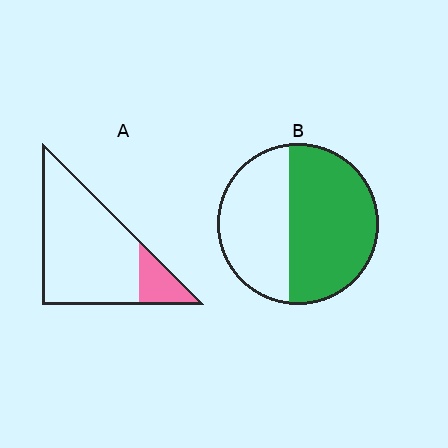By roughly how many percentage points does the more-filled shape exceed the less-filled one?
By roughly 40 percentage points (B over A).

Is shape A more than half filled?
No.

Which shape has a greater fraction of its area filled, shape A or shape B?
Shape B.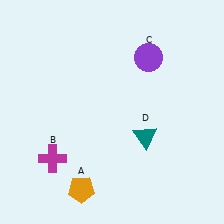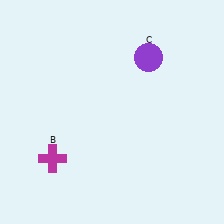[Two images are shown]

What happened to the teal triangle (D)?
The teal triangle (D) was removed in Image 2. It was in the bottom-right area of Image 1.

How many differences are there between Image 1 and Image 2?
There are 2 differences between the two images.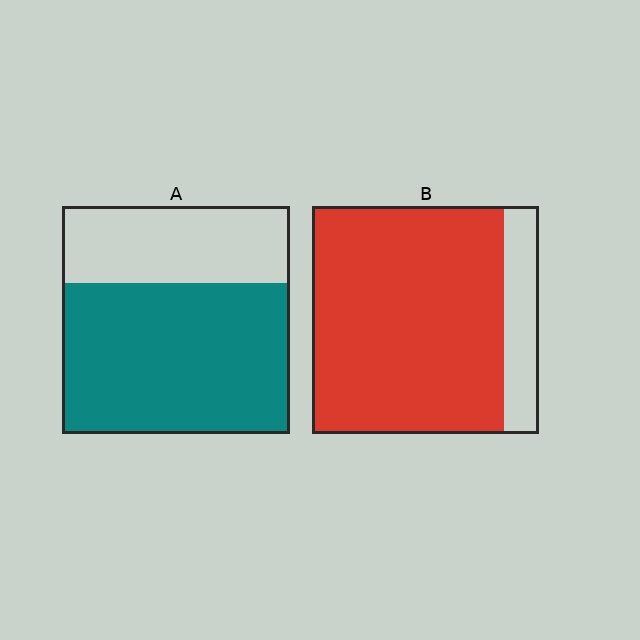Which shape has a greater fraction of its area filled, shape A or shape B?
Shape B.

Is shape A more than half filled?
Yes.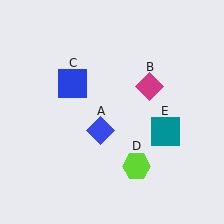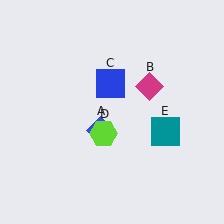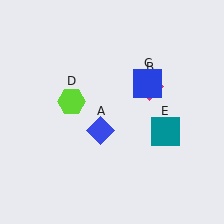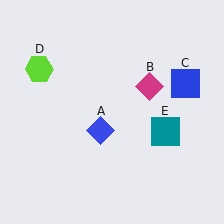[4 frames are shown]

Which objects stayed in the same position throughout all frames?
Blue diamond (object A) and magenta diamond (object B) and teal square (object E) remained stationary.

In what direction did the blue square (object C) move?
The blue square (object C) moved right.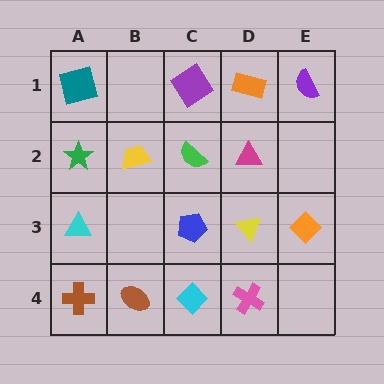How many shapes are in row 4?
4 shapes.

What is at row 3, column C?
A blue pentagon.